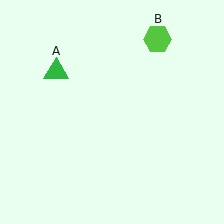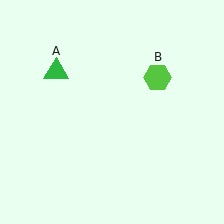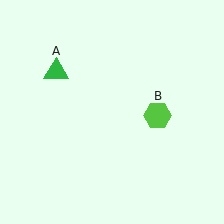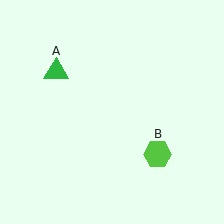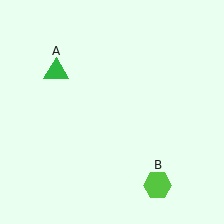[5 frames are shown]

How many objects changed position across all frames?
1 object changed position: lime hexagon (object B).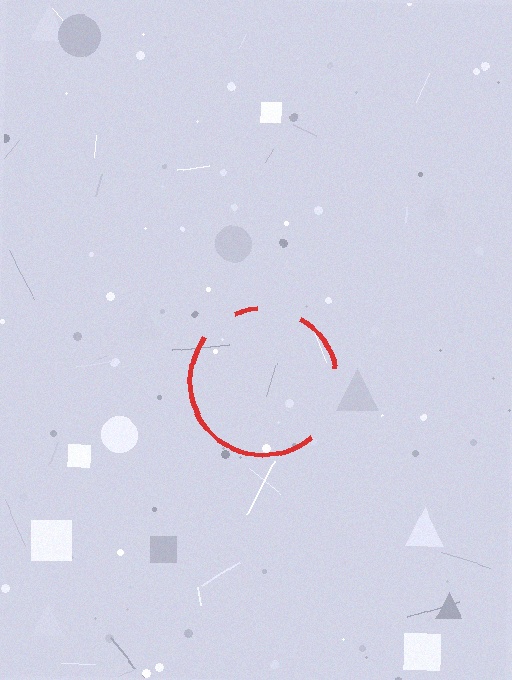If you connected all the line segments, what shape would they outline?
They would outline a circle.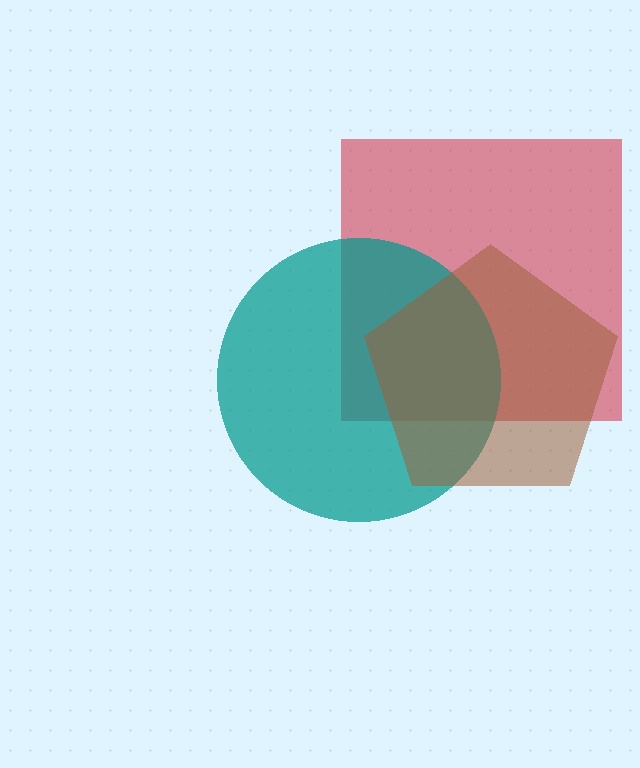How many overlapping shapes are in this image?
There are 3 overlapping shapes in the image.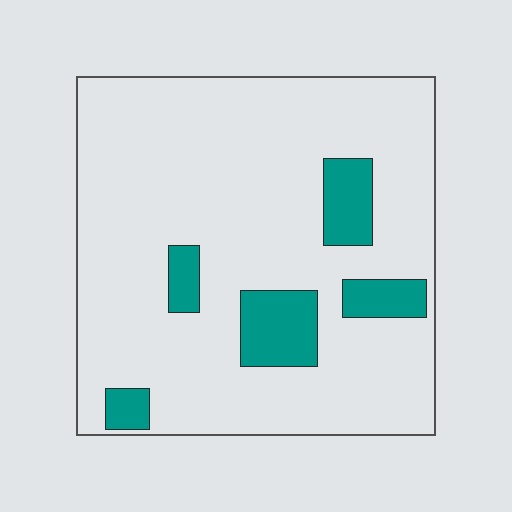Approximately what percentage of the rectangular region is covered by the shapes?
Approximately 15%.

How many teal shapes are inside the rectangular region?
5.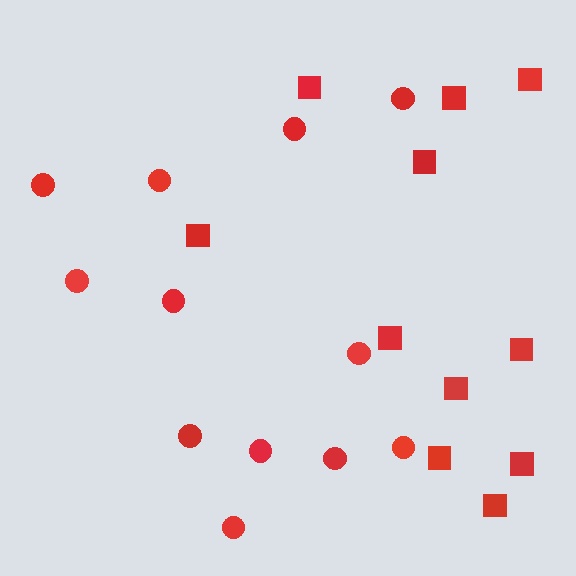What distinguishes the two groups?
There are 2 groups: one group of circles (12) and one group of squares (11).